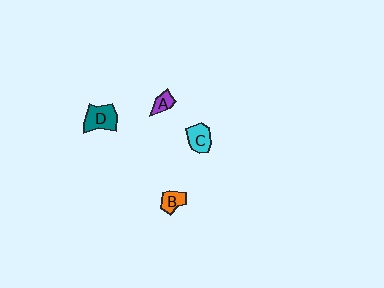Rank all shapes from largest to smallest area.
From largest to smallest: D (teal), C (cyan), B (orange), A (purple).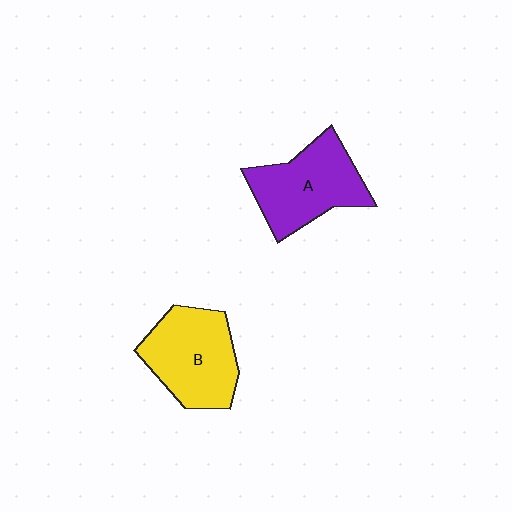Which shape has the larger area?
Shape B (yellow).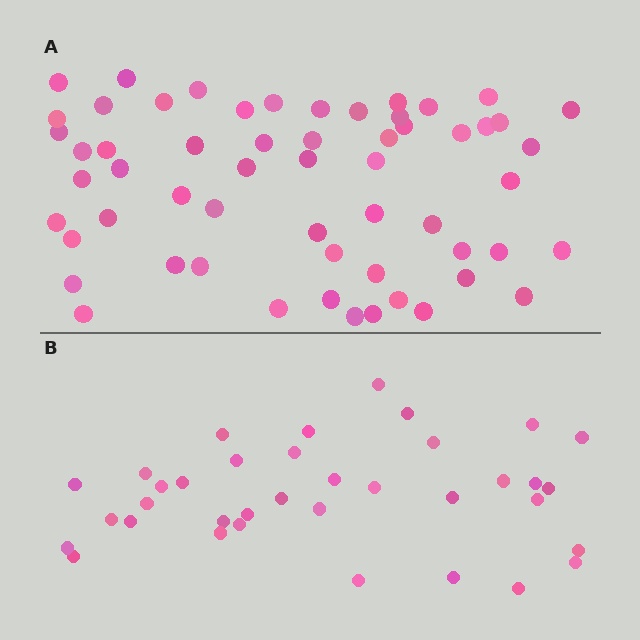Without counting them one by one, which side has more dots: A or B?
Region A (the top region) has more dots.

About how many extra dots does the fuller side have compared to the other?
Region A has approximately 20 more dots than region B.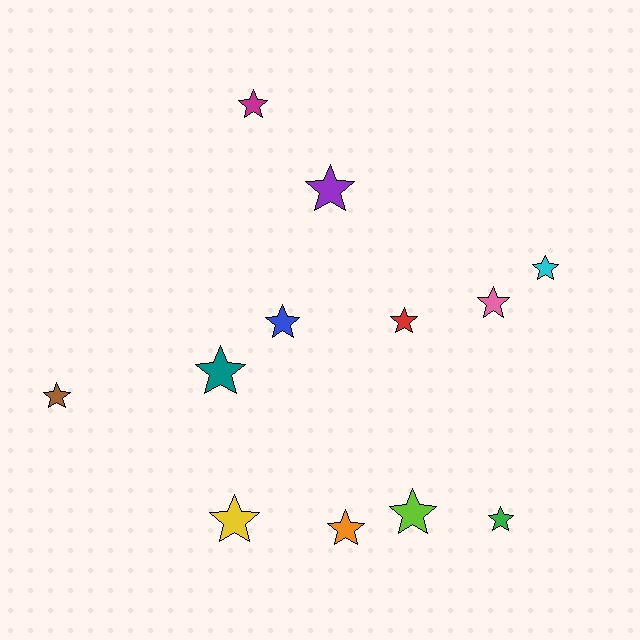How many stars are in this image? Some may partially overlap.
There are 12 stars.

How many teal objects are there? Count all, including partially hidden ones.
There is 1 teal object.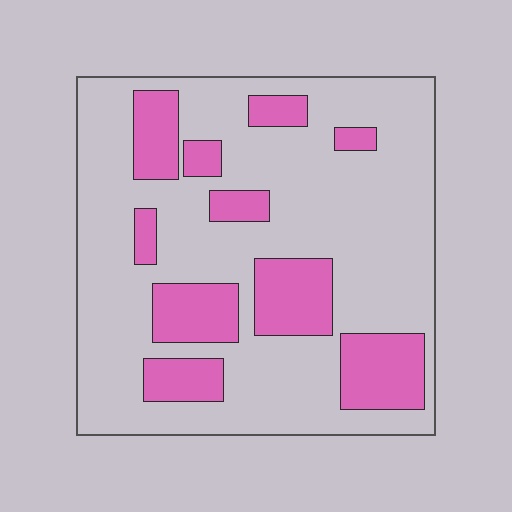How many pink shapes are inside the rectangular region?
10.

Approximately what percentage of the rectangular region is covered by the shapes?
Approximately 25%.